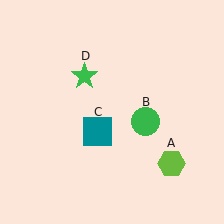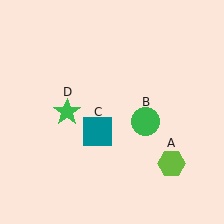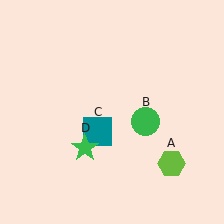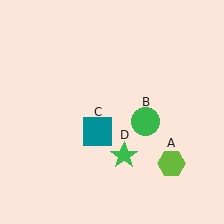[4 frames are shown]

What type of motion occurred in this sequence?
The green star (object D) rotated counterclockwise around the center of the scene.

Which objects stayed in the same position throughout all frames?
Lime hexagon (object A) and green circle (object B) and teal square (object C) remained stationary.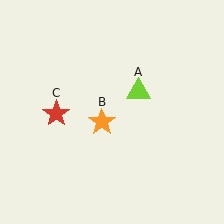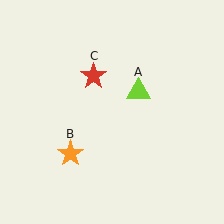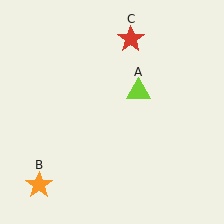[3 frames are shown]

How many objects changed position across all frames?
2 objects changed position: orange star (object B), red star (object C).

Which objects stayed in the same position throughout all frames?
Lime triangle (object A) remained stationary.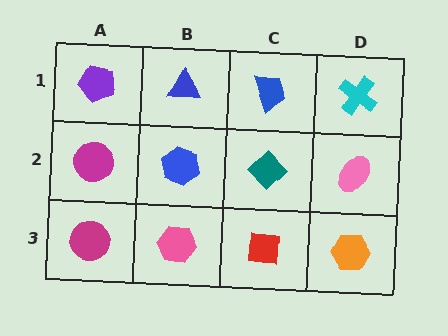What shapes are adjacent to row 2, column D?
A cyan cross (row 1, column D), an orange hexagon (row 3, column D), a teal diamond (row 2, column C).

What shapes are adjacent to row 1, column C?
A teal diamond (row 2, column C), a blue triangle (row 1, column B), a cyan cross (row 1, column D).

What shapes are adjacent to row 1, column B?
A blue hexagon (row 2, column B), a purple pentagon (row 1, column A), a blue trapezoid (row 1, column C).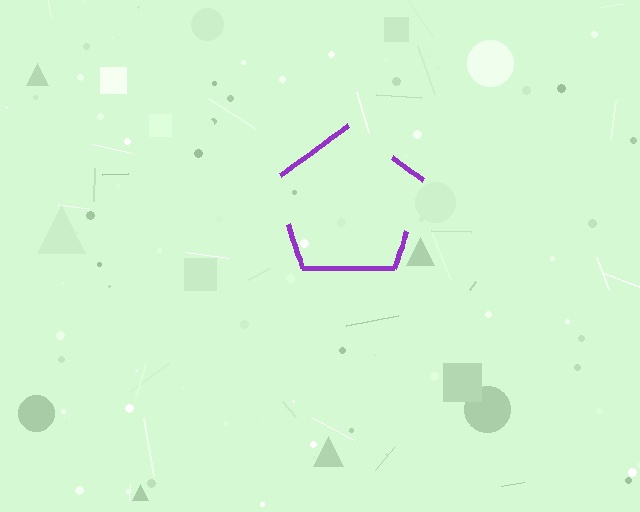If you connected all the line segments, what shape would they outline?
They would outline a pentagon.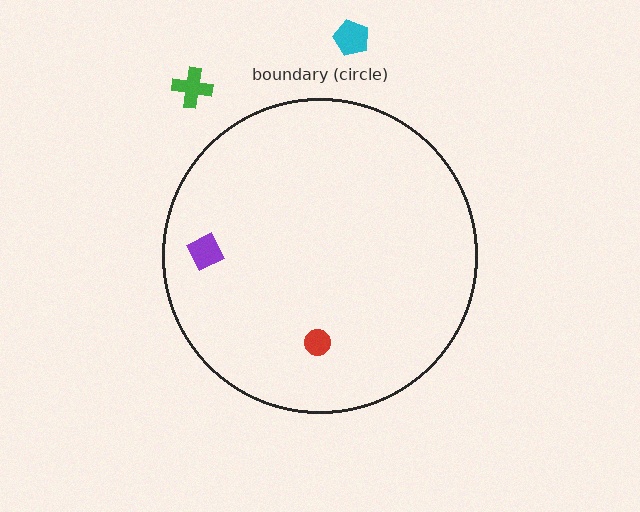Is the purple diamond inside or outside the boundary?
Inside.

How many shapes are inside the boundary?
2 inside, 2 outside.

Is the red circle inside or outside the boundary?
Inside.